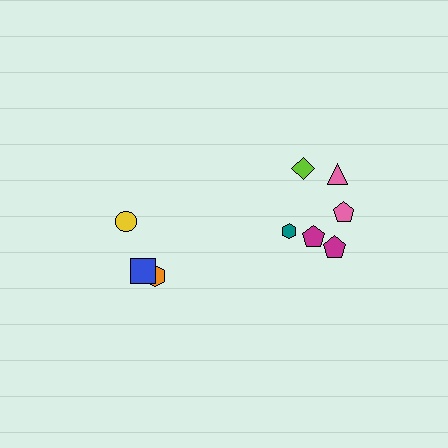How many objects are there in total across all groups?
There are 9 objects.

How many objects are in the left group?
There are 3 objects.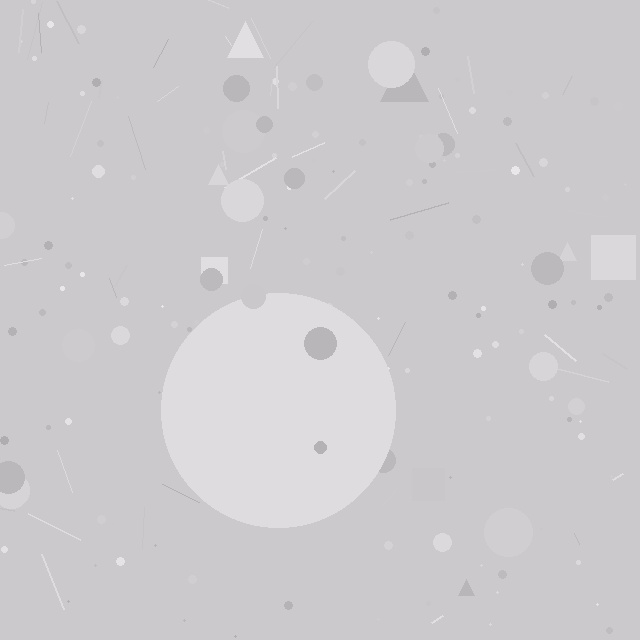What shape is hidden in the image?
A circle is hidden in the image.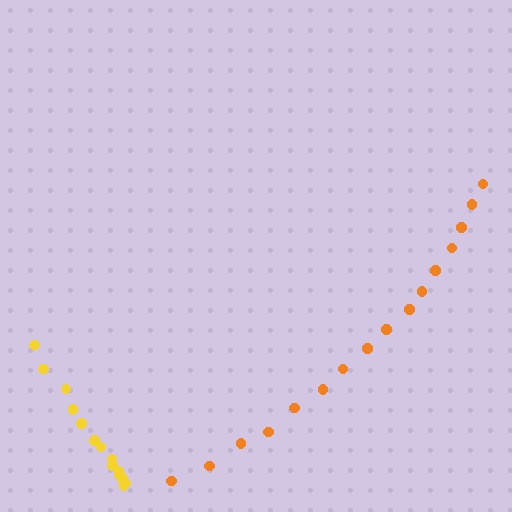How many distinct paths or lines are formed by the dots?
There are 2 distinct paths.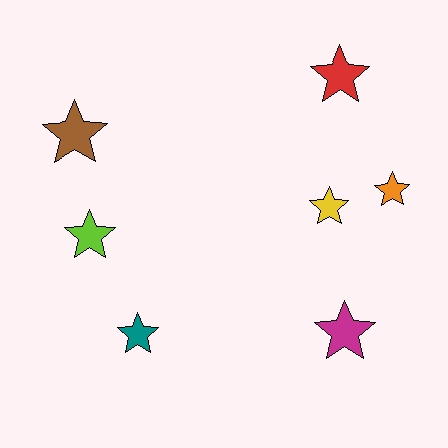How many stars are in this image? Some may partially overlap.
There are 7 stars.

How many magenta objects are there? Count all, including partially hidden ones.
There is 1 magenta object.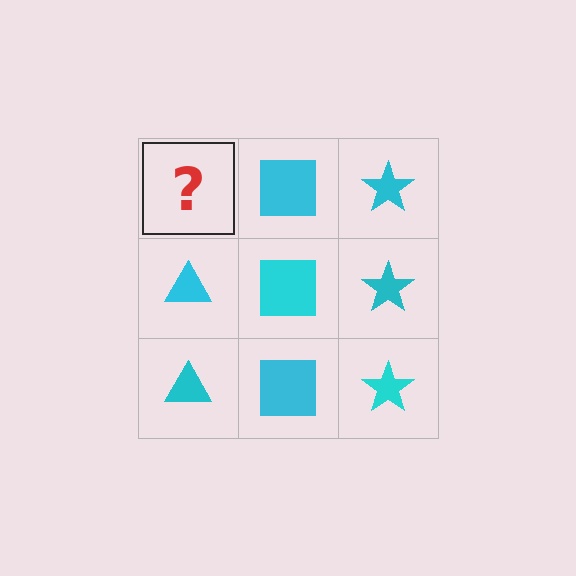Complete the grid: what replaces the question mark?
The question mark should be replaced with a cyan triangle.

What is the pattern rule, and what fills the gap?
The rule is that each column has a consistent shape. The gap should be filled with a cyan triangle.